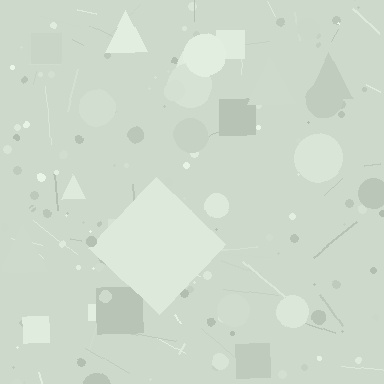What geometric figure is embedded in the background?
A diamond is embedded in the background.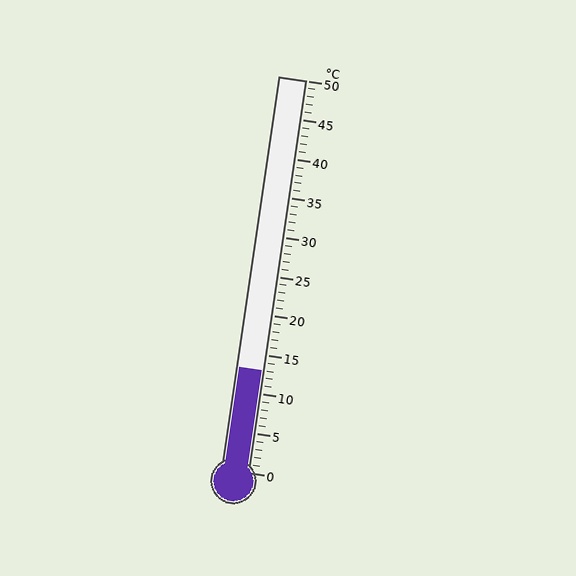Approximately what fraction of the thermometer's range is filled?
The thermometer is filled to approximately 25% of its range.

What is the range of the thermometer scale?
The thermometer scale ranges from 0°C to 50°C.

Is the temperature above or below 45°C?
The temperature is below 45°C.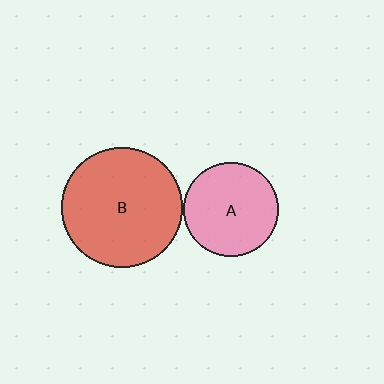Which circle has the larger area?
Circle B (red).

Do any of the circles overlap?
No, none of the circles overlap.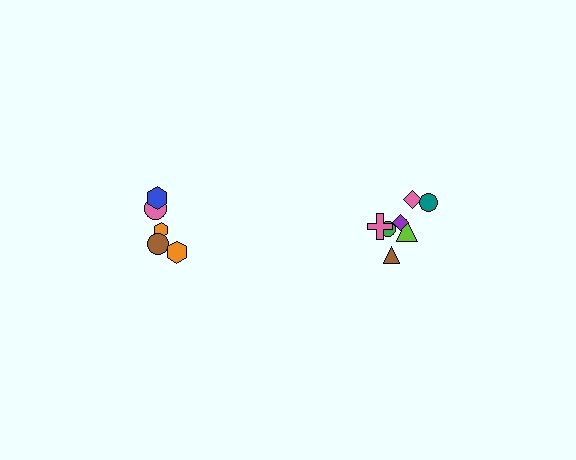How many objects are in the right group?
There are 7 objects.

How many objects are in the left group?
There are 5 objects.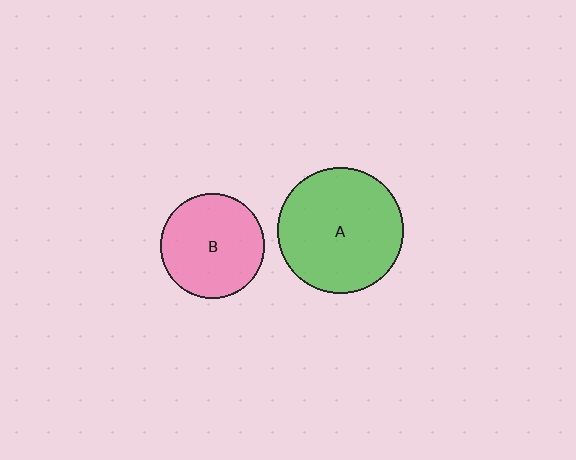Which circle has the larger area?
Circle A (green).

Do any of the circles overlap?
No, none of the circles overlap.